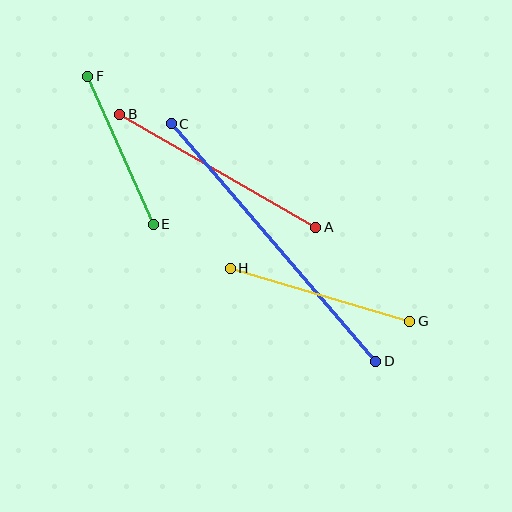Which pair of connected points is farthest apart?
Points C and D are farthest apart.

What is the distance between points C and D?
The distance is approximately 314 pixels.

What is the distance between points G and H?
The distance is approximately 187 pixels.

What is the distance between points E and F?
The distance is approximately 162 pixels.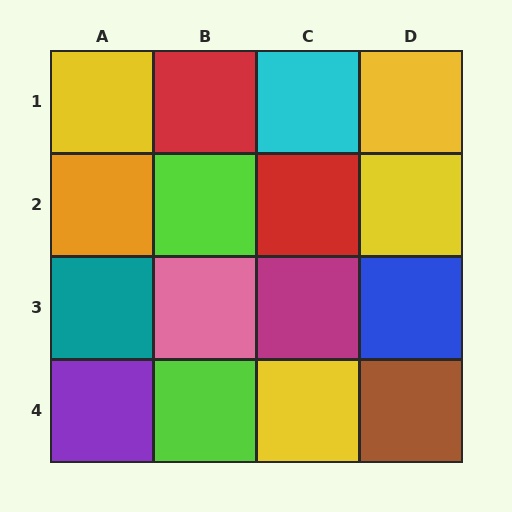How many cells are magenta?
1 cell is magenta.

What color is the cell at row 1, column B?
Red.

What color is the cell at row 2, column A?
Orange.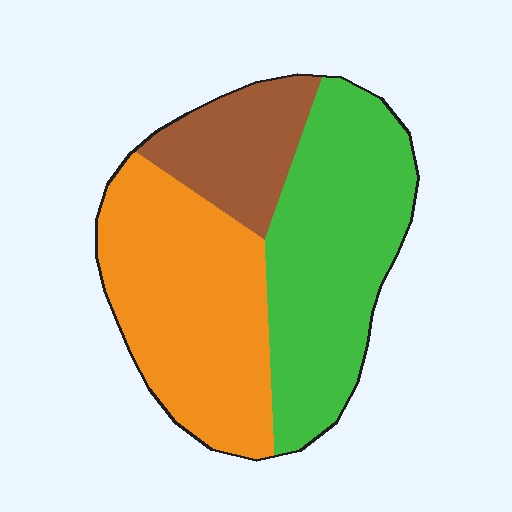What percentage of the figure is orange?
Orange takes up about two fifths (2/5) of the figure.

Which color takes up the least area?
Brown, at roughly 15%.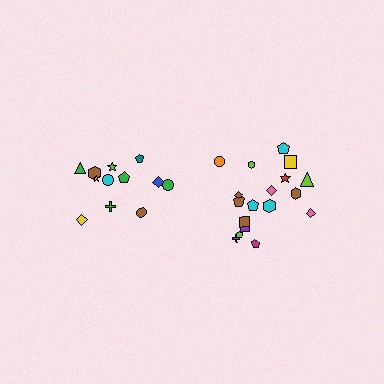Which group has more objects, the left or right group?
The right group.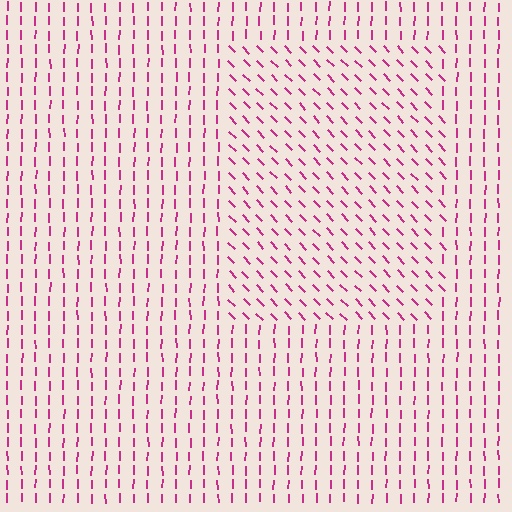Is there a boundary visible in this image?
Yes, there is a texture boundary formed by a change in line orientation.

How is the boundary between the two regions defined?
The boundary is defined purely by a change in line orientation (approximately 45 degrees difference). All lines are the same color and thickness.